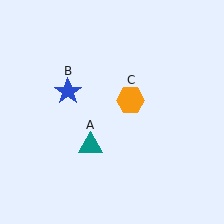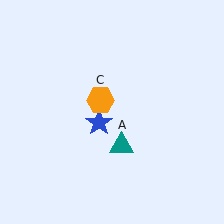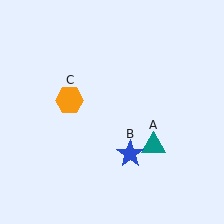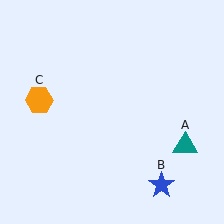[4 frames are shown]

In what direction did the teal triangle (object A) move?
The teal triangle (object A) moved right.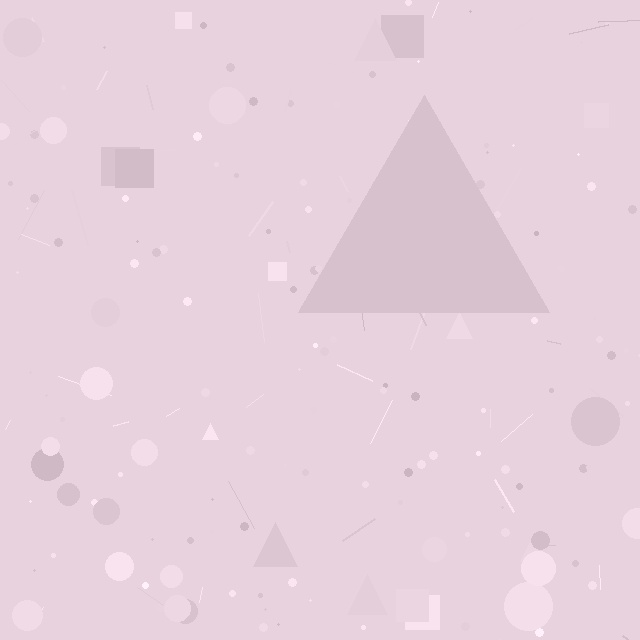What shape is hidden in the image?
A triangle is hidden in the image.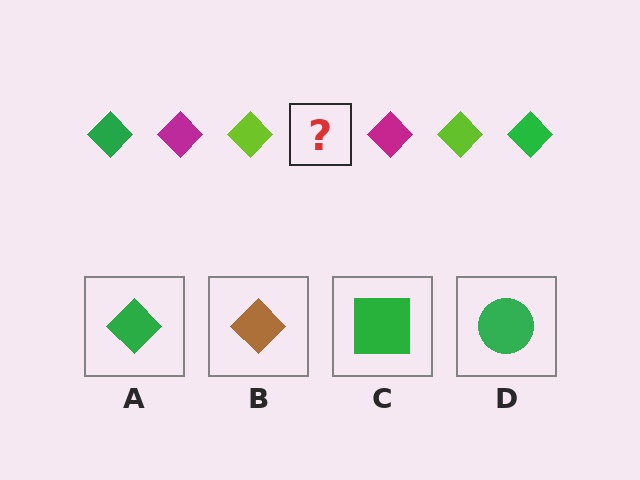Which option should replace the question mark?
Option A.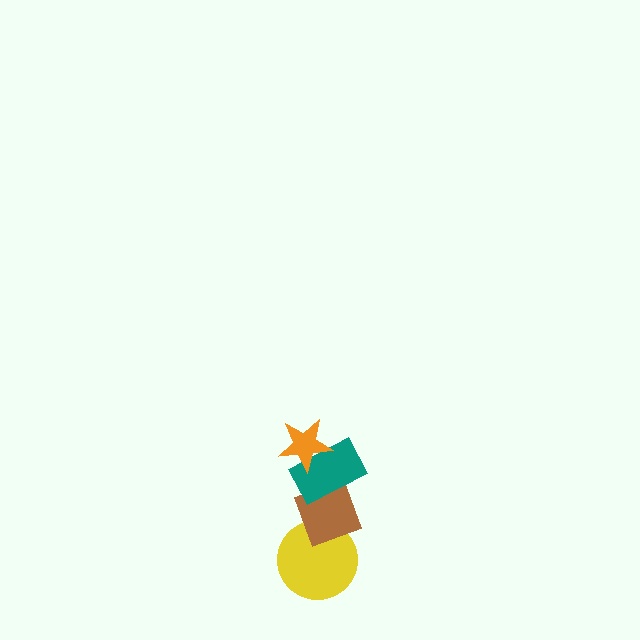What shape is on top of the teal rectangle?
The orange star is on top of the teal rectangle.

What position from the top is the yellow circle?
The yellow circle is 4th from the top.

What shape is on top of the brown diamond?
The teal rectangle is on top of the brown diamond.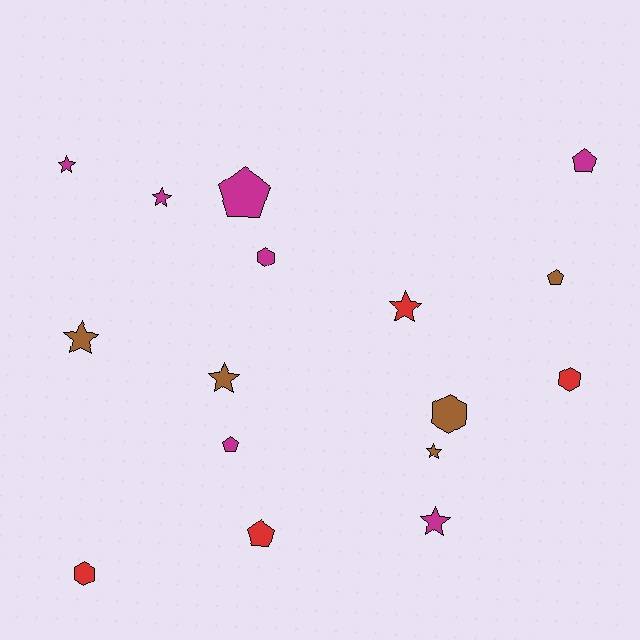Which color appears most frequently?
Magenta, with 7 objects.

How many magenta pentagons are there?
There are 3 magenta pentagons.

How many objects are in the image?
There are 16 objects.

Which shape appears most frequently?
Star, with 7 objects.